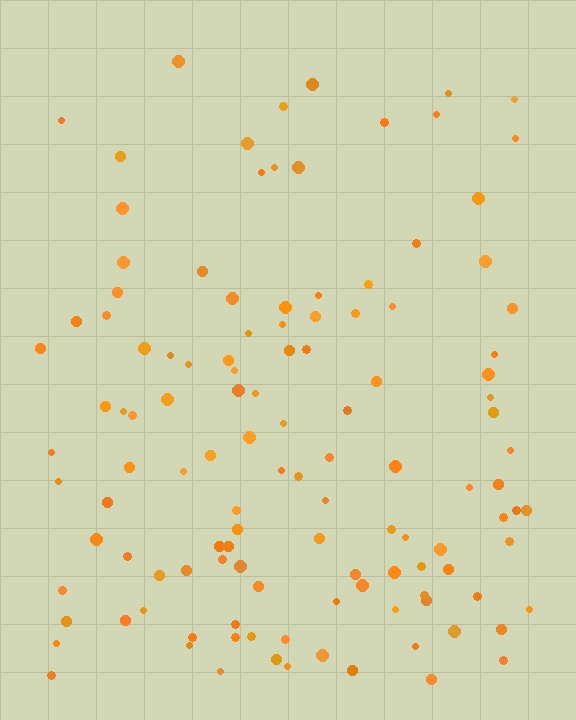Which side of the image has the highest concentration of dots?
The bottom.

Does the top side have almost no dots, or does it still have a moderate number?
Still a moderate number, just noticeably fewer than the bottom.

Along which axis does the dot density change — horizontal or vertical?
Vertical.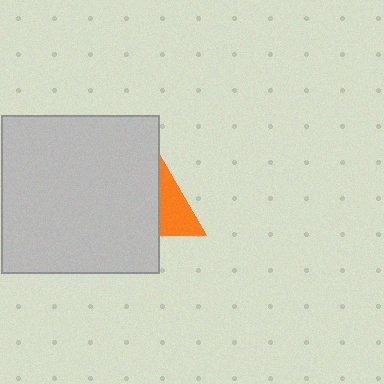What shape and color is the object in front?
The object in front is a light gray square.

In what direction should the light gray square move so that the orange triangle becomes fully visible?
The light gray square should move left. That is the shortest direction to clear the overlap and leave the orange triangle fully visible.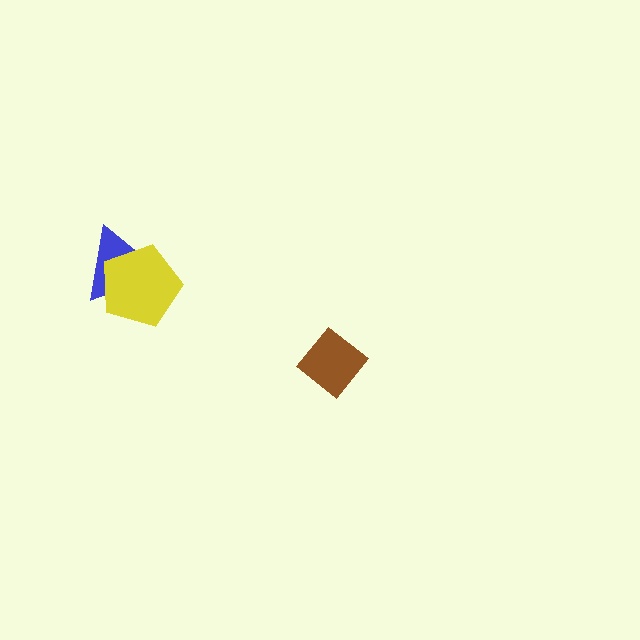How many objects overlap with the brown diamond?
0 objects overlap with the brown diamond.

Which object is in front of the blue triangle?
The yellow pentagon is in front of the blue triangle.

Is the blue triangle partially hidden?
Yes, it is partially covered by another shape.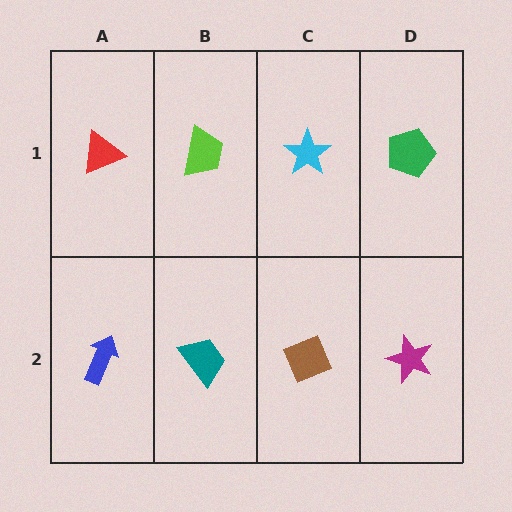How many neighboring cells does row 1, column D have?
2.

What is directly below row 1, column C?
A brown diamond.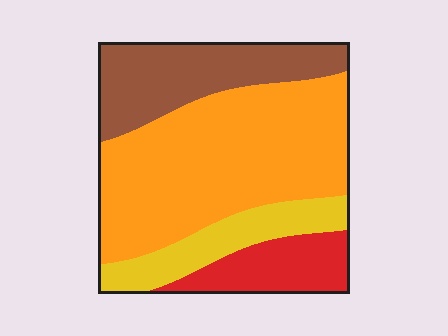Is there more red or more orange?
Orange.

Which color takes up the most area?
Orange, at roughly 50%.